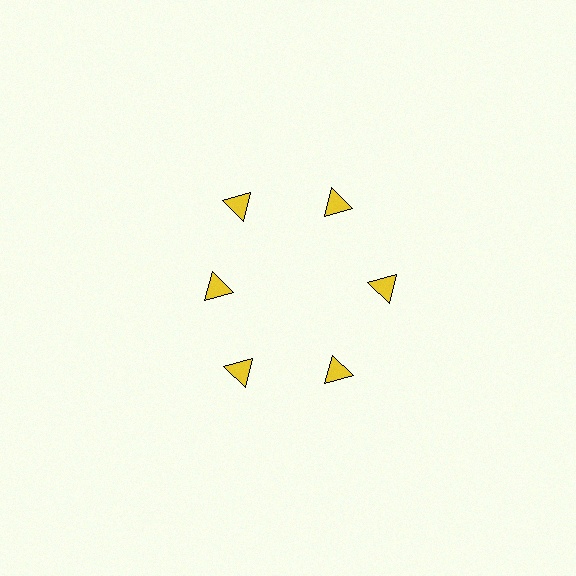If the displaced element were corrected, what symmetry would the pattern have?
It would have 6-fold rotational symmetry — the pattern would map onto itself every 60 degrees.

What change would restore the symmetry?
The symmetry would be restored by moving it outward, back onto the ring so that all 6 triangles sit at equal angles and equal distance from the center.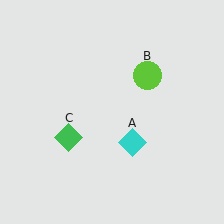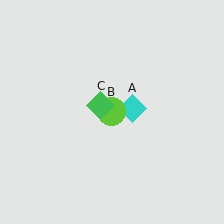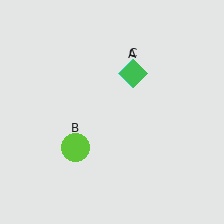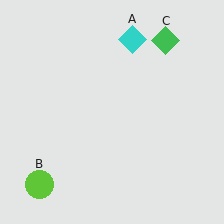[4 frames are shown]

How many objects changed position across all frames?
3 objects changed position: cyan diamond (object A), lime circle (object B), green diamond (object C).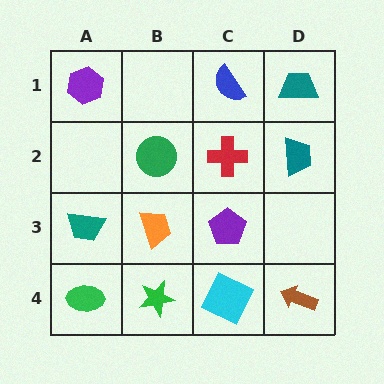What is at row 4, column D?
A brown arrow.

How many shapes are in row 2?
3 shapes.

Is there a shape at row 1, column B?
No, that cell is empty.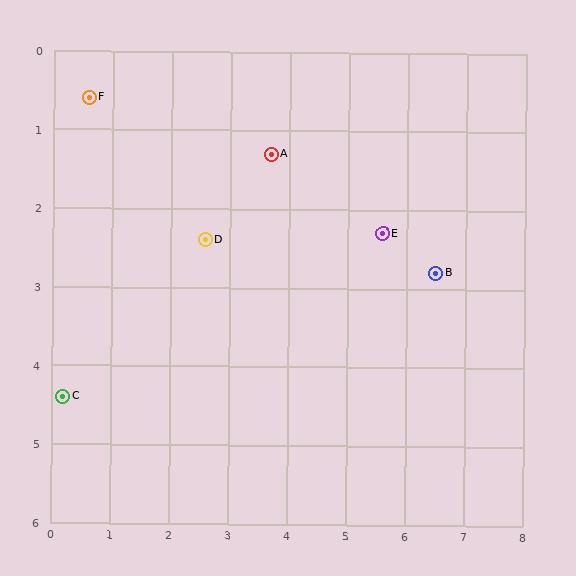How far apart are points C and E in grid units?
Points C and E are about 5.8 grid units apart.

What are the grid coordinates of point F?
Point F is at approximately (0.6, 0.6).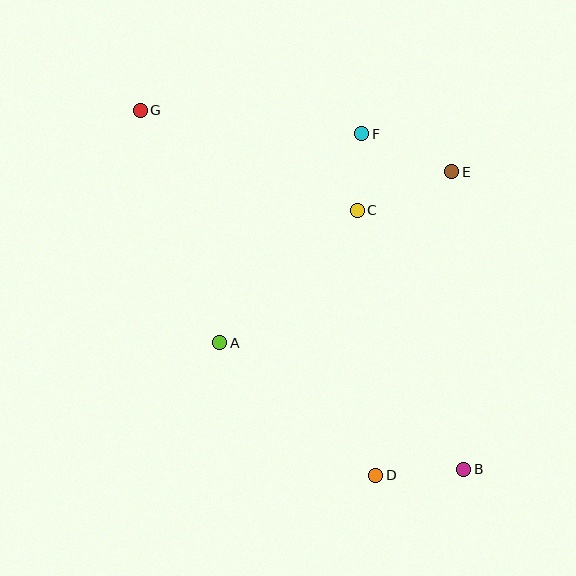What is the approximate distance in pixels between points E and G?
The distance between E and G is approximately 318 pixels.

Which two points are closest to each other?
Points C and F are closest to each other.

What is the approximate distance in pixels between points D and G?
The distance between D and G is approximately 434 pixels.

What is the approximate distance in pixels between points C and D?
The distance between C and D is approximately 265 pixels.